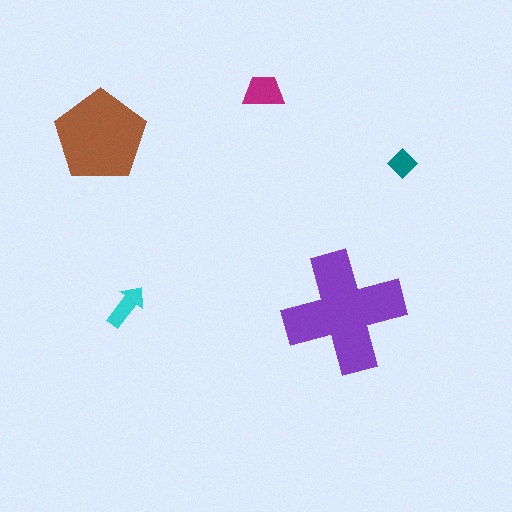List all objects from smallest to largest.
The teal diamond, the cyan arrow, the magenta trapezoid, the brown pentagon, the purple cross.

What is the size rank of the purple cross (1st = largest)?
1st.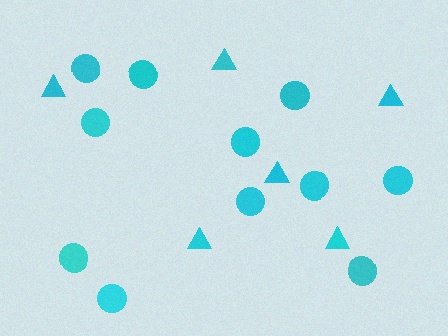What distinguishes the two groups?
There are 2 groups: one group of circles (11) and one group of triangles (6).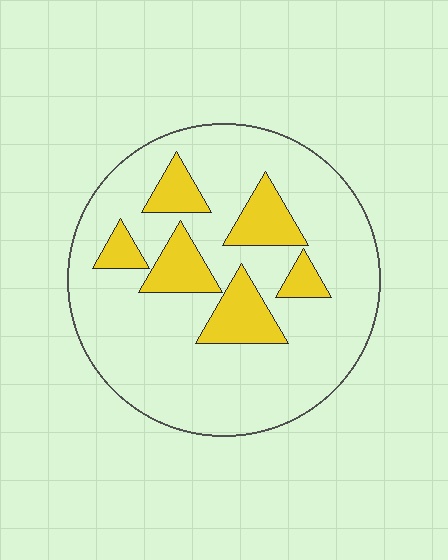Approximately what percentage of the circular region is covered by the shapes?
Approximately 20%.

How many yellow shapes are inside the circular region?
6.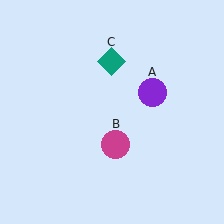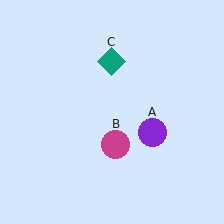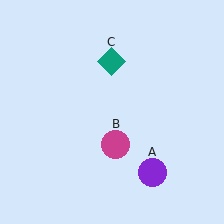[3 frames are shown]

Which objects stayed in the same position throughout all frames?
Magenta circle (object B) and teal diamond (object C) remained stationary.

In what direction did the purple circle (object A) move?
The purple circle (object A) moved down.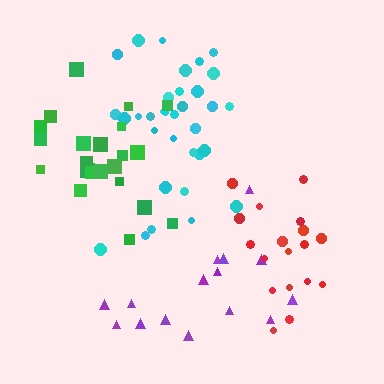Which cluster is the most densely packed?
Red.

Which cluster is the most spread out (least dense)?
Purple.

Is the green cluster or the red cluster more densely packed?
Red.